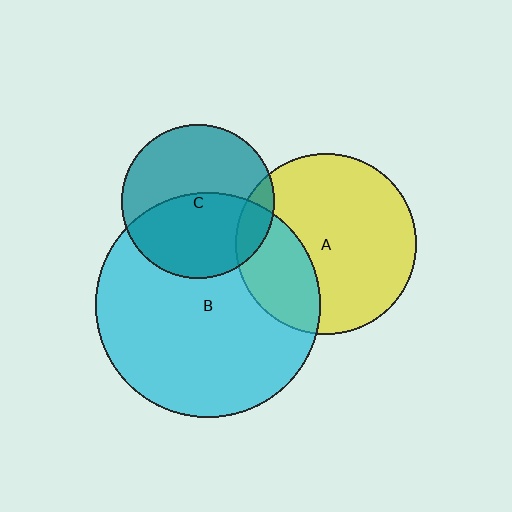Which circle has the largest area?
Circle B (cyan).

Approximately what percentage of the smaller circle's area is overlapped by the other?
Approximately 50%.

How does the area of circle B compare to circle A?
Approximately 1.5 times.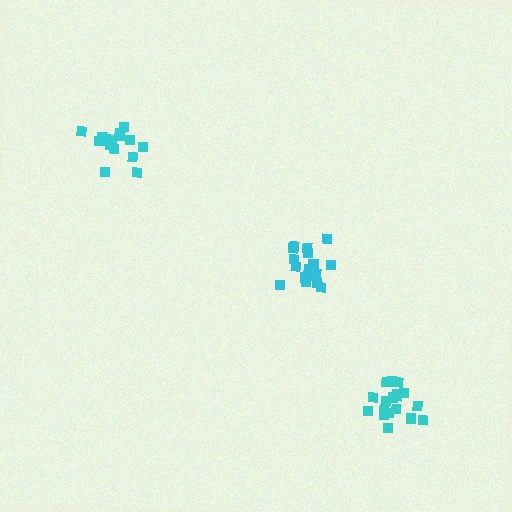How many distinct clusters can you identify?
There are 3 distinct clusters.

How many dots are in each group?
Group 1: 17 dots, Group 2: 18 dots, Group 3: 15 dots (50 total).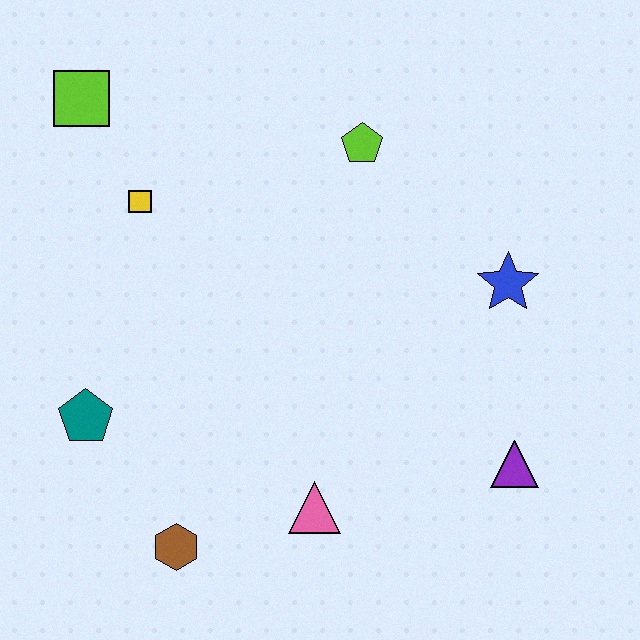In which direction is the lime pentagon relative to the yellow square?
The lime pentagon is to the right of the yellow square.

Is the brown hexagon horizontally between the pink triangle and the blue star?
No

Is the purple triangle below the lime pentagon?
Yes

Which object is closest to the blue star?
The purple triangle is closest to the blue star.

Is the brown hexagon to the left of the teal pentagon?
No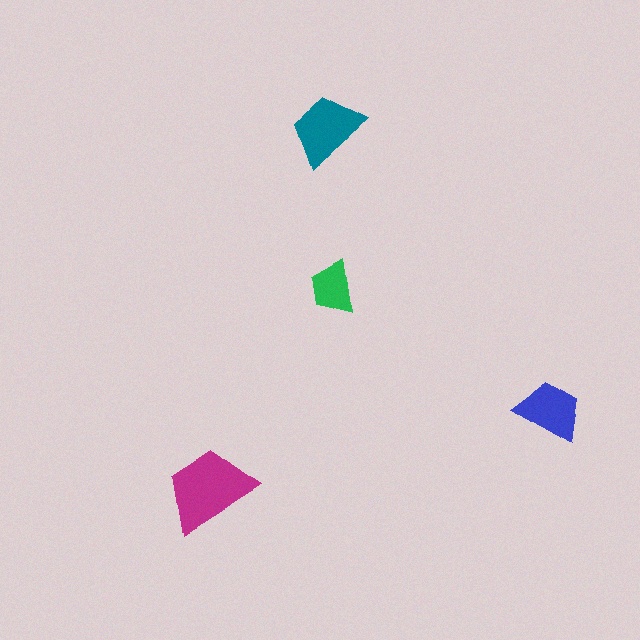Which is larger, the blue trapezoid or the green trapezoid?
The blue one.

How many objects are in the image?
There are 4 objects in the image.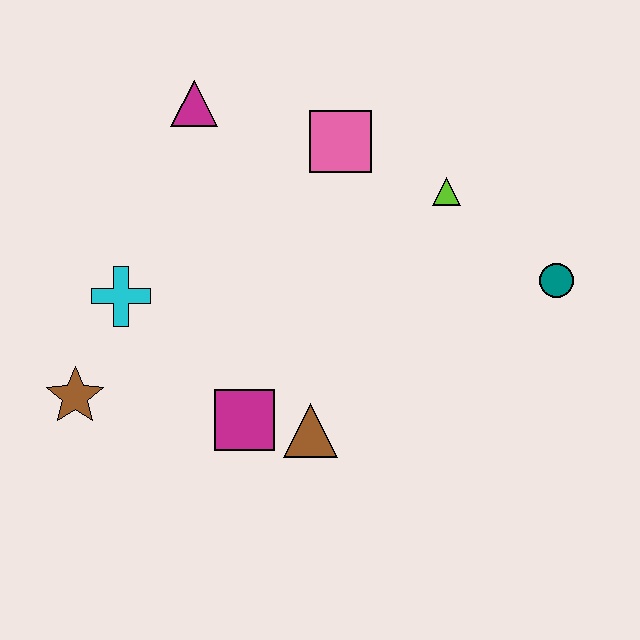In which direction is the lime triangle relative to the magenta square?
The lime triangle is above the magenta square.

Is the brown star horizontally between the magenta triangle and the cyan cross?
No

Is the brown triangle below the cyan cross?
Yes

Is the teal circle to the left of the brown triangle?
No